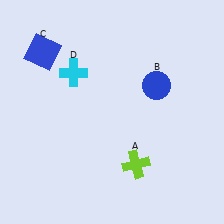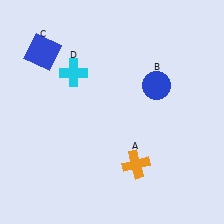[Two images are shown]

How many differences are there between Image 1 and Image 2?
There is 1 difference between the two images.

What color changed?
The cross (A) changed from lime in Image 1 to orange in Image 2.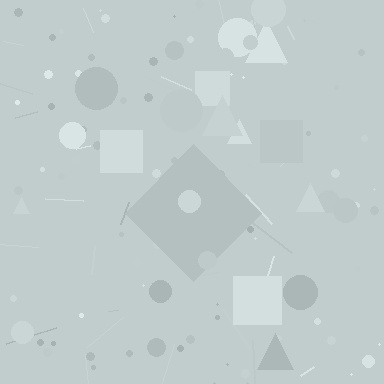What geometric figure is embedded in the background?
A diamond is embedded in the background.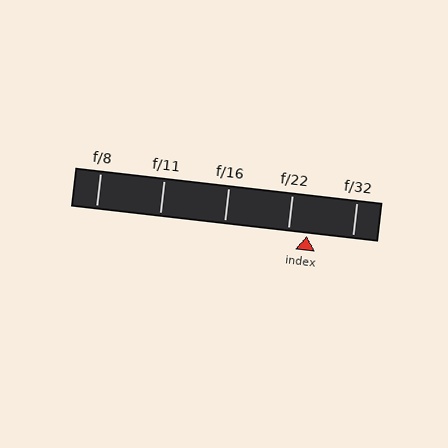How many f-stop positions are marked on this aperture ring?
There are 5 f-stop positions marked.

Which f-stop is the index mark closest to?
The index mark is closest to f/22.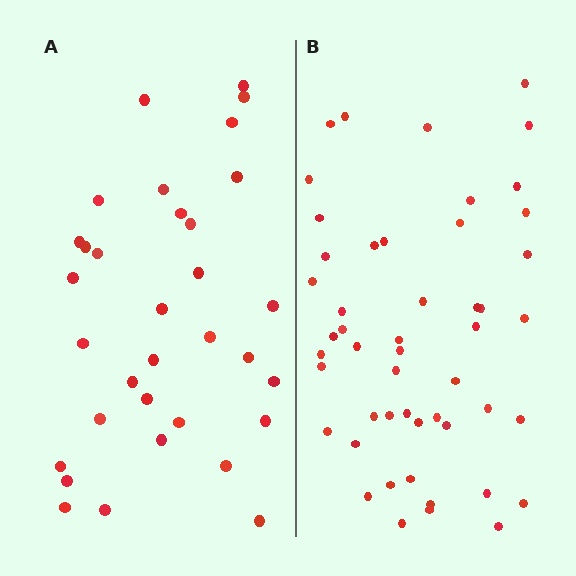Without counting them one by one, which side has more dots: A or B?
Region B (the right region) has more dots.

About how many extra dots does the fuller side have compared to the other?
Region B has approximately 15 more dots than region A.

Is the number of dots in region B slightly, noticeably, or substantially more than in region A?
Region B has substantially more. The ratio is roughly 1.5 to 1.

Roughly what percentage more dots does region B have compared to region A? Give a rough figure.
About 50% more.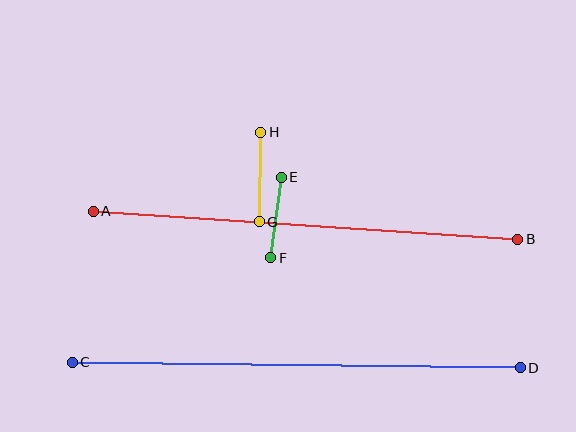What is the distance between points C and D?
The distance is approximately 448 pixels.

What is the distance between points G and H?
The distance is approximately 89 pixels.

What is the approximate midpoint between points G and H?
The midpoint is at approximately (260, 177) pixels.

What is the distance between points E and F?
The distance is approximately 81 pixels.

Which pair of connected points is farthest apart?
Points C and D are farthest apart.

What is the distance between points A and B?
The distance is approximately 425 pixels.